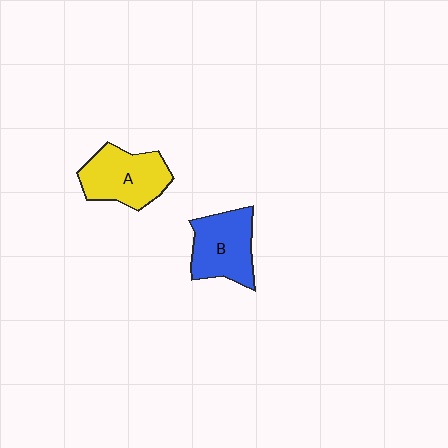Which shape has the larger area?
Shape A (yellow).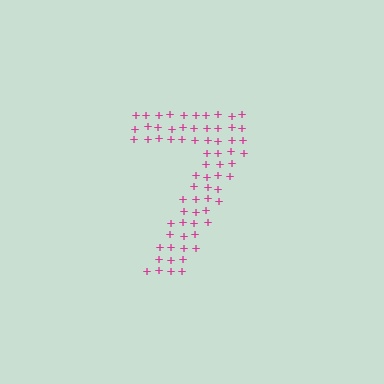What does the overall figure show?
The overall figure shows the digit 7.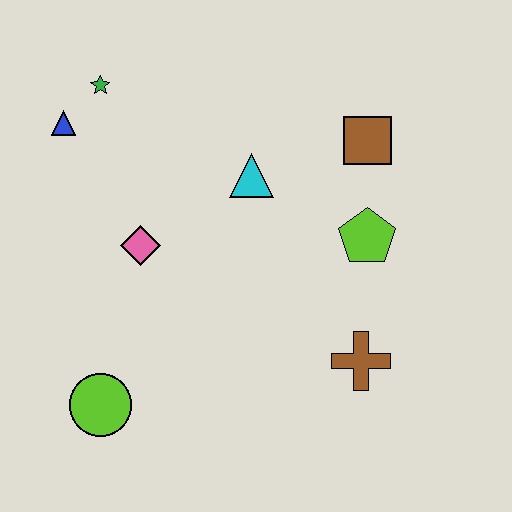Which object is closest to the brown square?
The lime pentagon is closest to the brown square.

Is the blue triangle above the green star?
No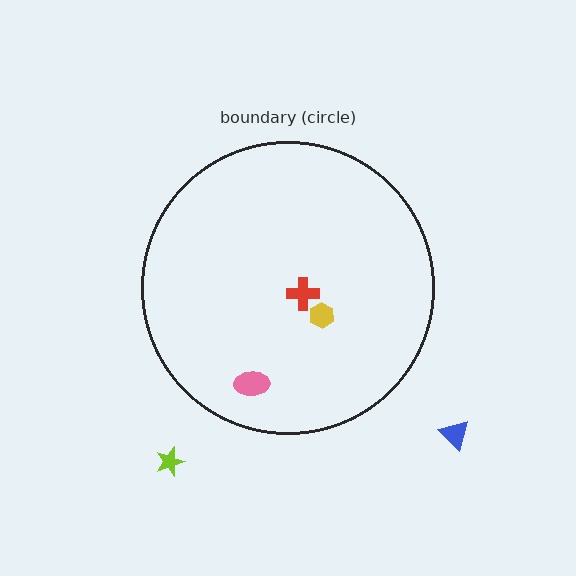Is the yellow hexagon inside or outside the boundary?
Inside.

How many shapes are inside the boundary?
3 inside, 2 outside.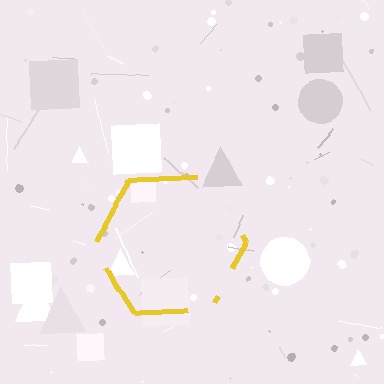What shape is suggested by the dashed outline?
The dashed outline suggests a hexagon.